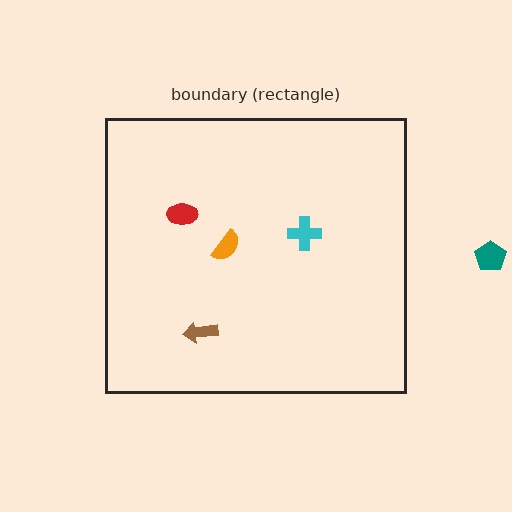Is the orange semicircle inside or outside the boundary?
Inside.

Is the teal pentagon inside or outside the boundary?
Outside.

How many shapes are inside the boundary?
4 inside, 1 outside.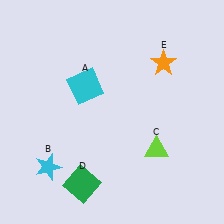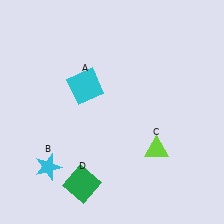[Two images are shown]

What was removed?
The orange star (E) was removed in Image 2.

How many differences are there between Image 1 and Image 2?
There is 1 difference between the two images.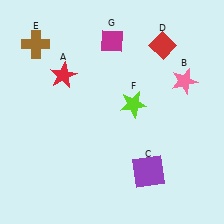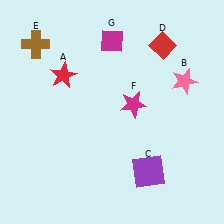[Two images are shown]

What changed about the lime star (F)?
In Image 1, F is lime. In Image 2, it changed to magenta.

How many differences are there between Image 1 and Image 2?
There is 1 difference between the two images.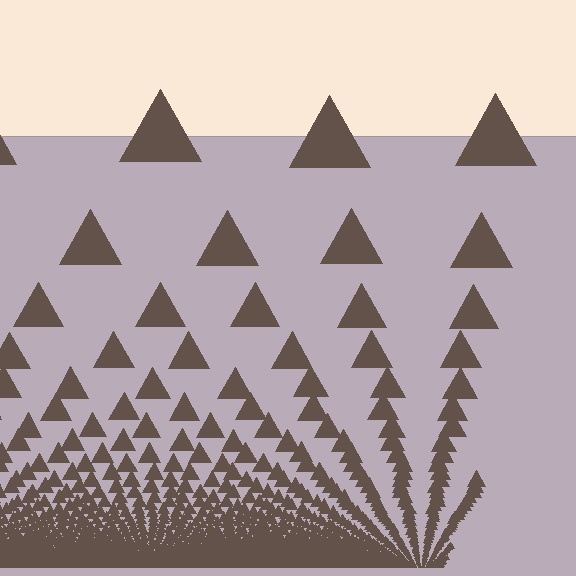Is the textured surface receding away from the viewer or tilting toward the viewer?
The surface appears to tilt toward the viewer. Texture elements get larger and sparser toward the top.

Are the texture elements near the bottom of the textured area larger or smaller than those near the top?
Smaller. The gradient is inverted — elements near the bottom are smaller and denser.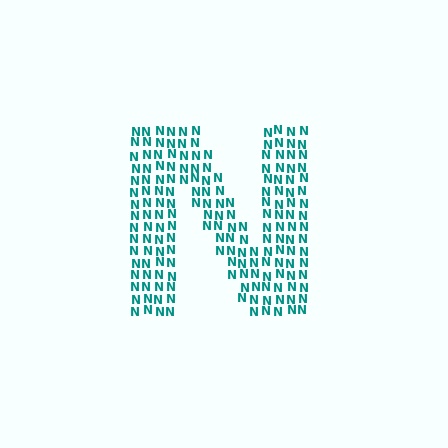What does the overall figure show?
The overall figure shows the letter N.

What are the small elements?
The small elements are letter N's.